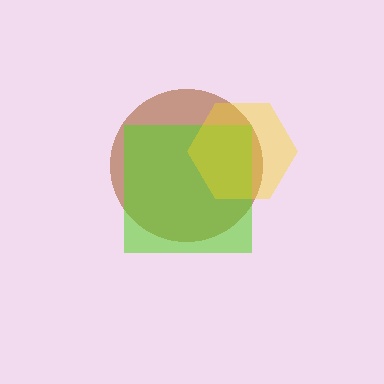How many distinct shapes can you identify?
There are 3 distinct shapes: a brown circle, a lime square, a yellow hexagon.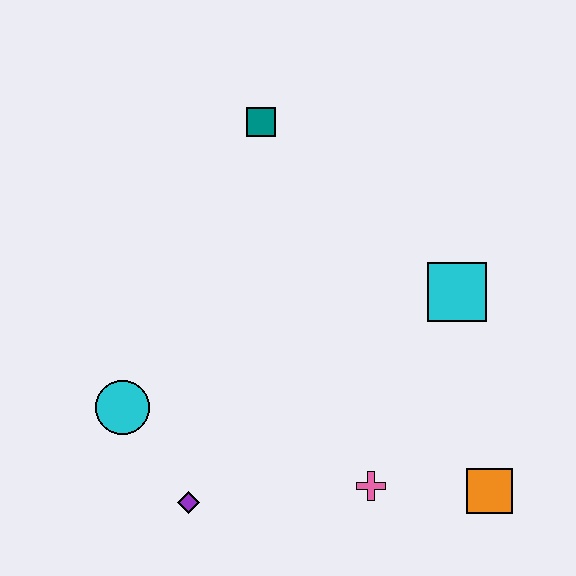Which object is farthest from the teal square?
The orange square is farthest from the teal square.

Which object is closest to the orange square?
The pink cross is closest to the orange square.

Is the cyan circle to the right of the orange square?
No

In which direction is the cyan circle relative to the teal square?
The cyan circle is below the teal square.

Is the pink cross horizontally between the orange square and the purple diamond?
Yes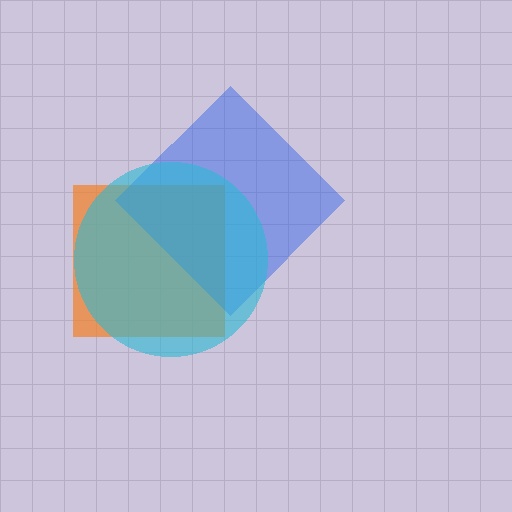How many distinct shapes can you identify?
There are 3 distinct shapes: an orange square, a blue diamond, a cyan circle.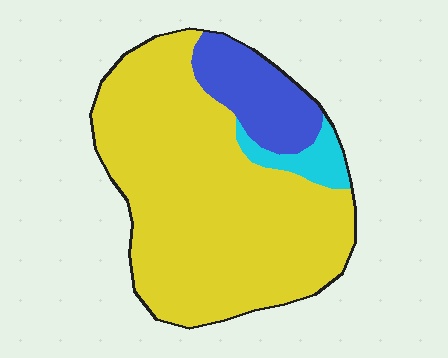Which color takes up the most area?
Yellow, at roughly 80%.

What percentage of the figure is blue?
Blue takes up about one sixth (1/6) of the figure.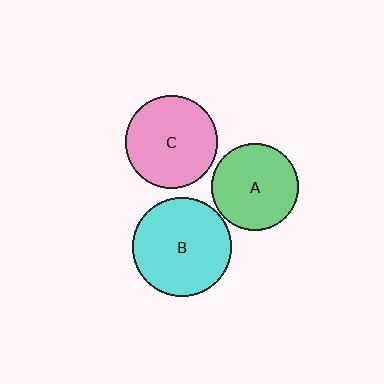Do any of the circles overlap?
No, none of the circles overlap.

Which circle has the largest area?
Circle B (cyan).